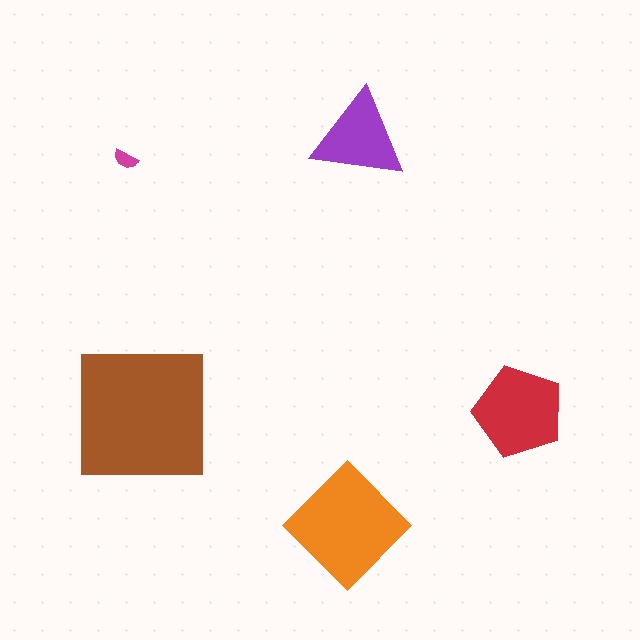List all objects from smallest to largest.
The magenta semicircle, the purple triangle, the red pentagon, the orange diamond, the brown square.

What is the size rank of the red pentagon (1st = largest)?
3rd.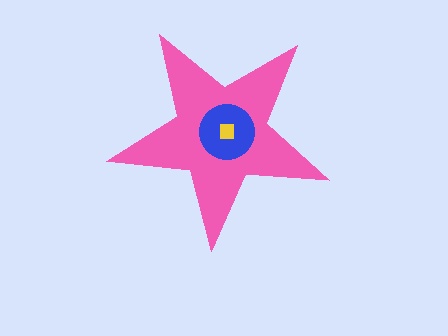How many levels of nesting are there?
3.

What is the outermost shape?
The pink star.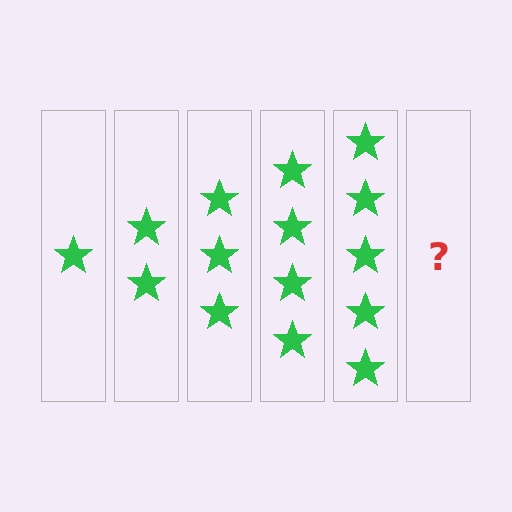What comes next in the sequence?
The next element should be 6 stars.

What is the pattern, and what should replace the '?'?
The pattern is that each step adds one more star. The '?' should be 6 stars.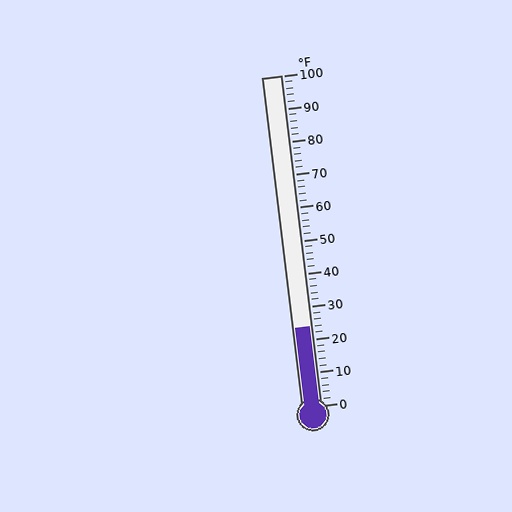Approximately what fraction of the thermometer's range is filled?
The thermometer is filled to approximately 25% of its range.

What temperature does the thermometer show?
The thermometer shows approximately 24°F.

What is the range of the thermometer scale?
The thermometer scale ranges from 0°F to 100°F.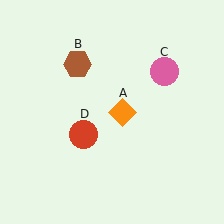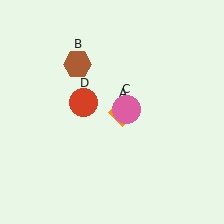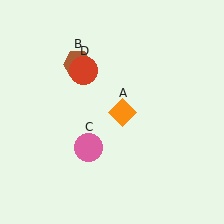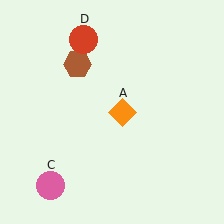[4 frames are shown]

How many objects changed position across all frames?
2 objects changed position: pink circle (object C), red circle (object D).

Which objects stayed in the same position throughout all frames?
Orange diamond (object A) and brown hexagon (object B) remained stationary.